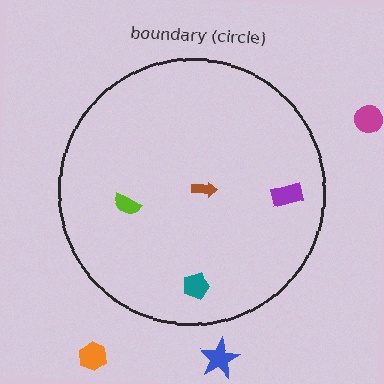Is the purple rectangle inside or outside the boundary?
Inside.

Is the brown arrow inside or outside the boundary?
Inside.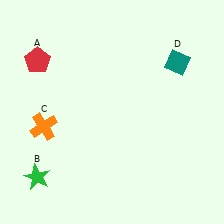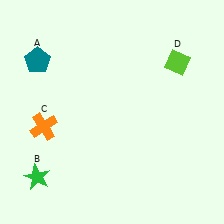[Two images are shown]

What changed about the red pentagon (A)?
In Image 1, A is red. In Image 2, it changed to teal.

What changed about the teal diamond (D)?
In Image 1, D is teal. In Image 2, it changed to lime.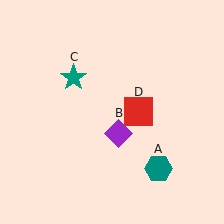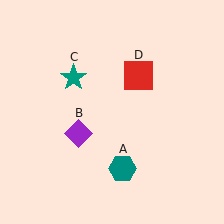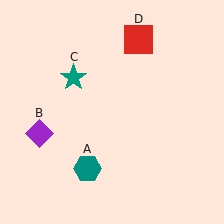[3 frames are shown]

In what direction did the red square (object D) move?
The red square (object D) moved up.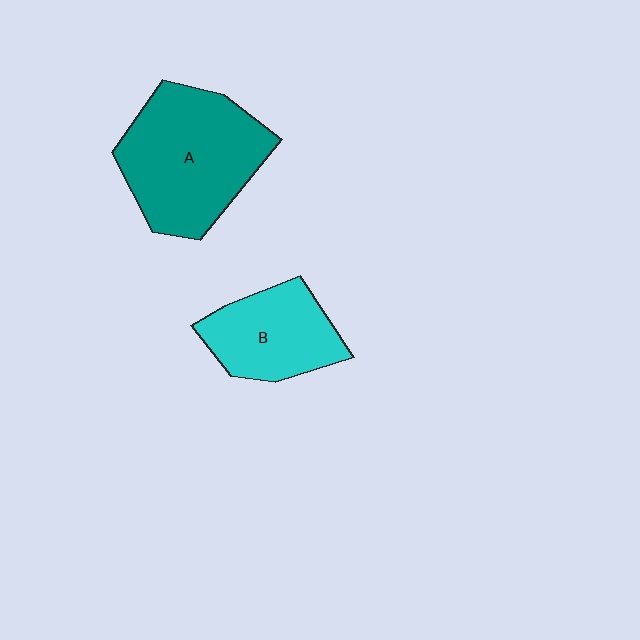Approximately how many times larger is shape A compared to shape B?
Approximately 1.6 times.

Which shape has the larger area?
Shape A (teal).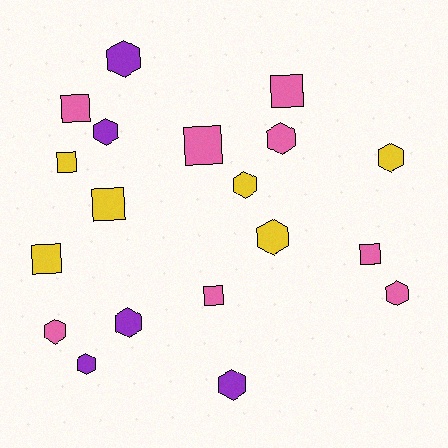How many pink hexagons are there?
There are 3 pink hexagons.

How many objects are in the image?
There are 19 objects.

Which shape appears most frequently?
Hexagon, with 11 objects.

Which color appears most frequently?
Pink, with 8 objects.